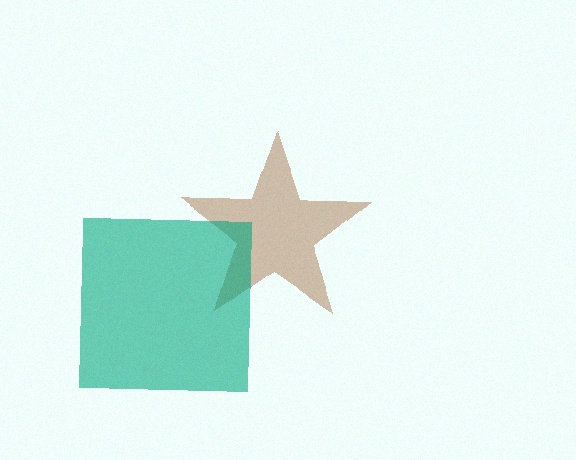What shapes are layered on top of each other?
The layered shapes are: a brown star, a teal square.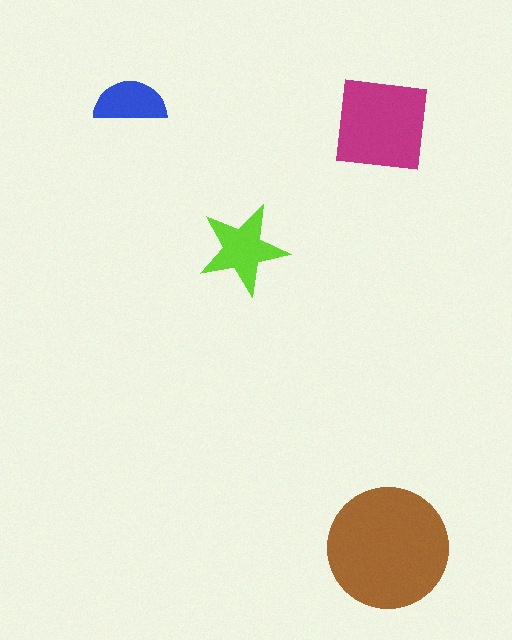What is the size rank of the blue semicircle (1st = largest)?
4th.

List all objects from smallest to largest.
The blue semicircle, the lime star, the magenta square, the brown circle.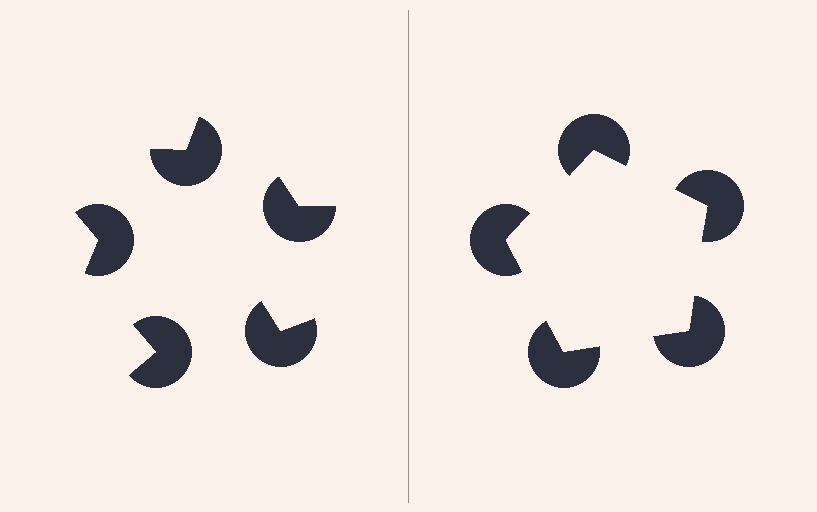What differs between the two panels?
The pac-man discs are positioned identically on both sides; only the wedge orientations differ. On the right they align to a pentagon; on the left they are misaligned.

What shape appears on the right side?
An illusory pentagon.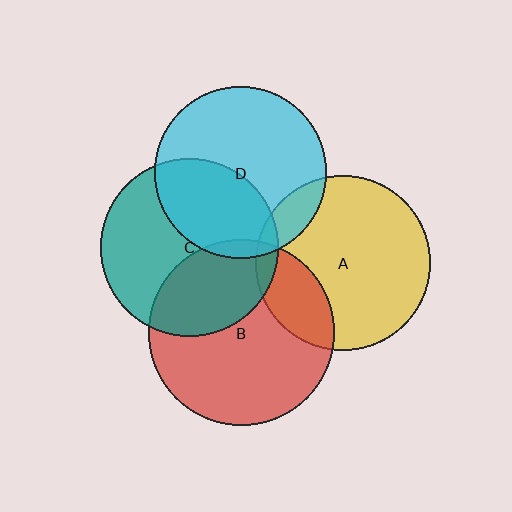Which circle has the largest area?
Circle B (red).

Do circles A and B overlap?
Yes.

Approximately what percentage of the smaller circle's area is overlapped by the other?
Approximately 20%.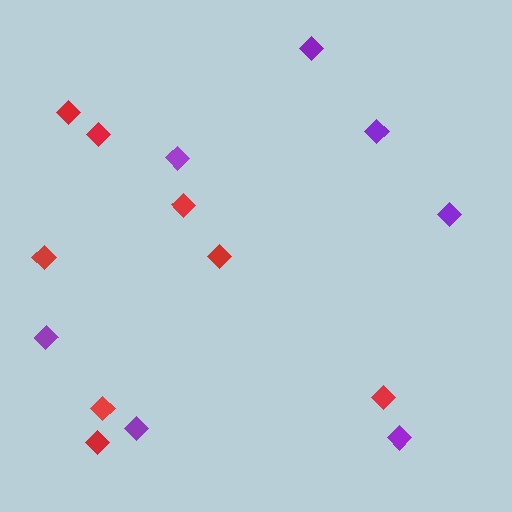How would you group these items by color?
There are 2 groups: one group of red diamonds (8) and one group of purple diamonds (7).